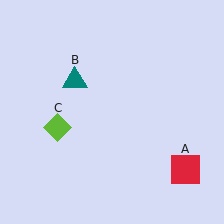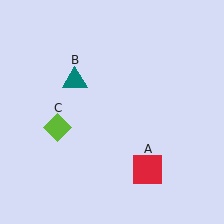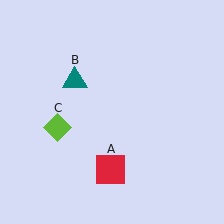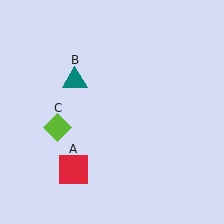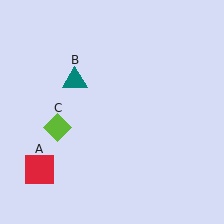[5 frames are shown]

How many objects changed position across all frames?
1 object changed position: red square (object A).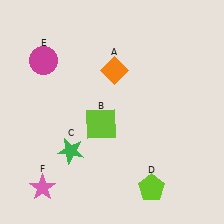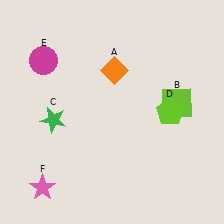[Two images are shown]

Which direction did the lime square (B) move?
The lime square (B) moved right.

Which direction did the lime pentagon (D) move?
The lime pentagon (D) moved up.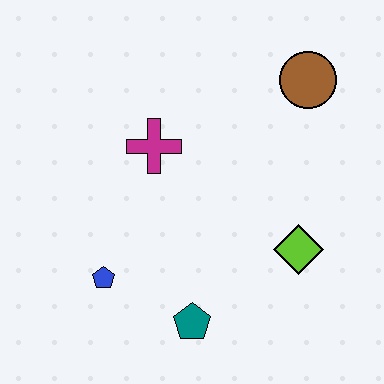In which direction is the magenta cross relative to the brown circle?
The magenta cross is to the left of the brown circle.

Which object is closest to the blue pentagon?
The teal pentagon is closest to the blue pentagon.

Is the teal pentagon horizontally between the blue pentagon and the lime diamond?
Yes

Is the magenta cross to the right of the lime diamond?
No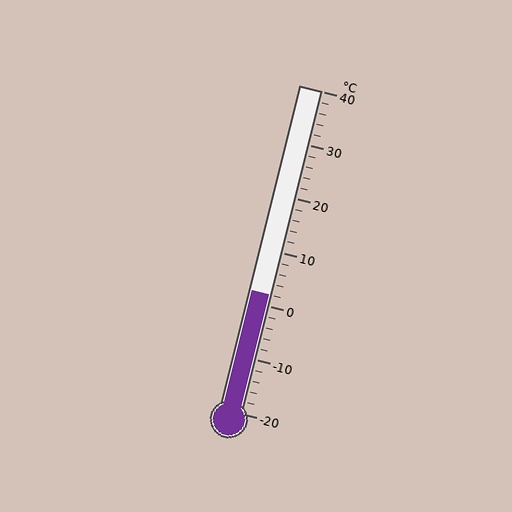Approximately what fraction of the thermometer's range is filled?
The thermometer is filled to approximately 35% of its range.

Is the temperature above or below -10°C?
The temperature is above -10°C.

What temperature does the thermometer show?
The thermometer shows approximately 2°C.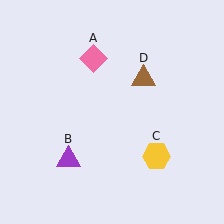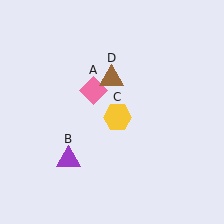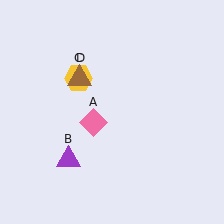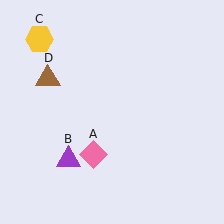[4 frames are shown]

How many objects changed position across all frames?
3 objects changed position: pink diamond (object A), yellow hexagon (object C), brown triangle (object D).